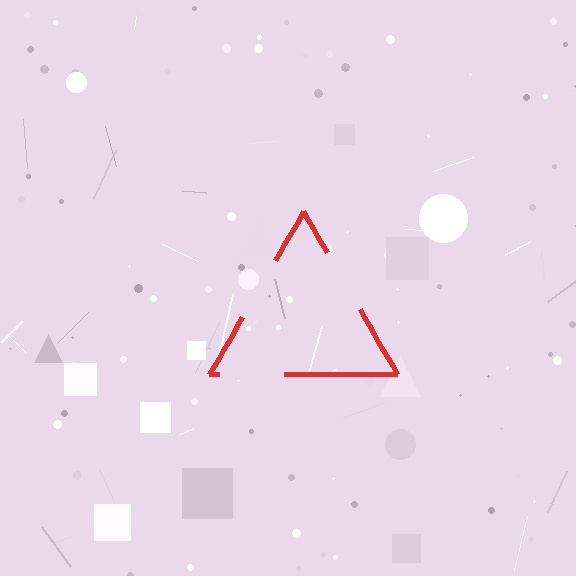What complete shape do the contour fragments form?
The contour fragments form a triangle.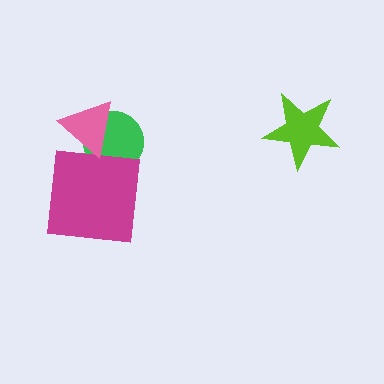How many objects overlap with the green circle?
2 objects overlap with the green circle.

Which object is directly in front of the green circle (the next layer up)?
The magenta square is directly in front of the green circle.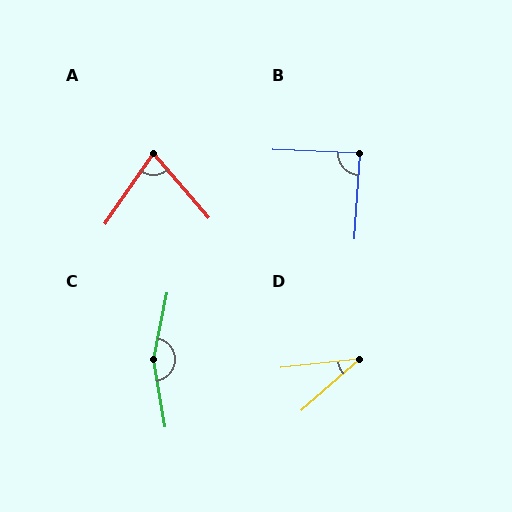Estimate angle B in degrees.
Approximately 89 degrees.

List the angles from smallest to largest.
D (35°), A (75°), B (89°), C (159°).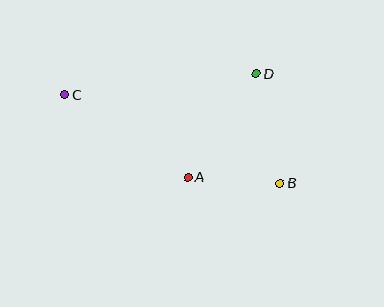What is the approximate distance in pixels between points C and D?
The distance between C and D is approximately 193 pixels.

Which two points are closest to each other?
Points A and B are closest to each other.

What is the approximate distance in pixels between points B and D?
The distance between B and D is approximately 112 pixels.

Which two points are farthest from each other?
Points B and C are farthest from each other.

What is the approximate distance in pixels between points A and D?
The distance between A and D is approximately 124 pixels.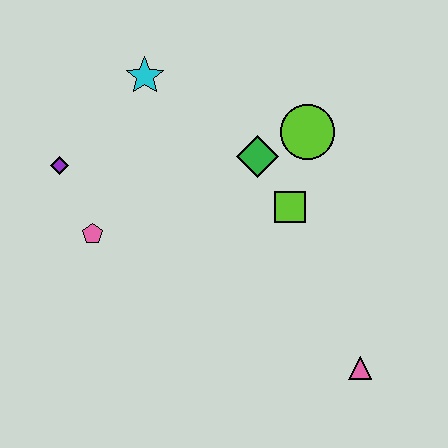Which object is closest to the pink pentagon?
The purple diamond is closest to the pink pentagon.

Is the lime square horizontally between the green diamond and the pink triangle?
Yes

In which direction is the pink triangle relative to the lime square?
The pink triangle is below the lime square.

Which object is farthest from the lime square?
The purple diamond is farthest from the lime square.